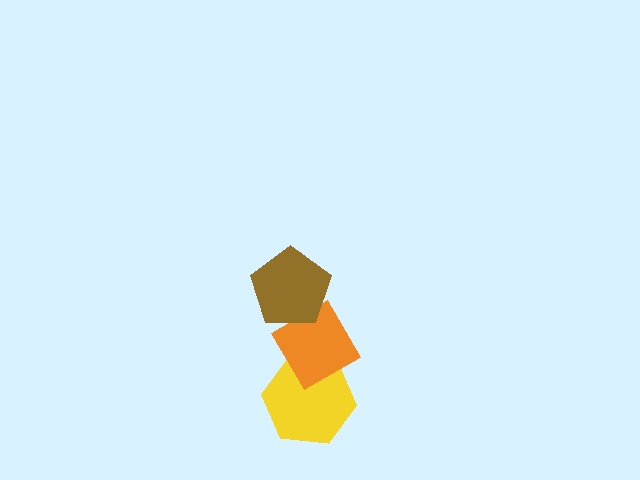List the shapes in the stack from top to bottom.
From top to bottom: the brown pentagon, the orange diamond, the yellow hexagon.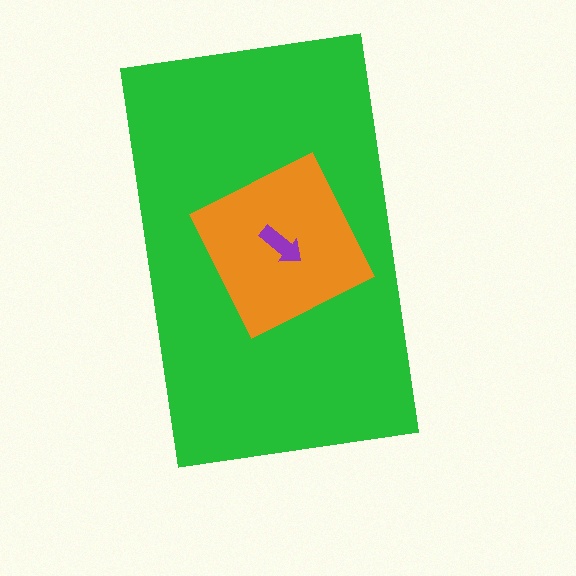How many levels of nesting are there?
3.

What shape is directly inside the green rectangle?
The orange diamond.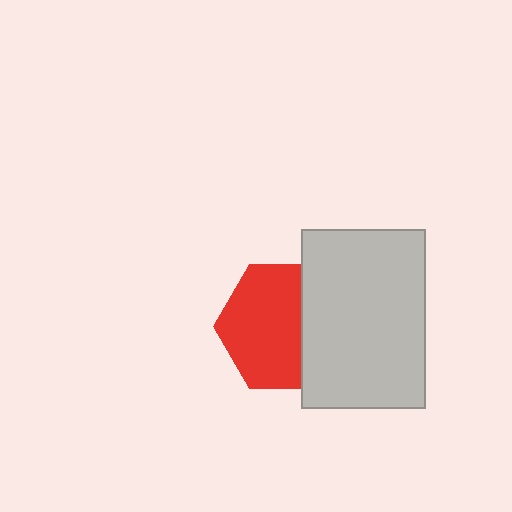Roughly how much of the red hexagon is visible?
Most of it is visible (roughly 65%).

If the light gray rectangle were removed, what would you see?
You would see the complete red hexagon.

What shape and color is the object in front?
The object in front is a light gray rectangle.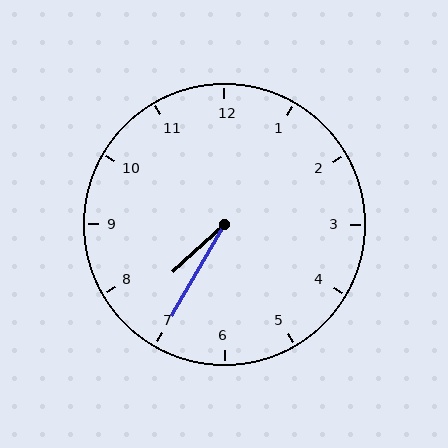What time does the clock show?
7:35.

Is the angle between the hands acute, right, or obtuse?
It is acute.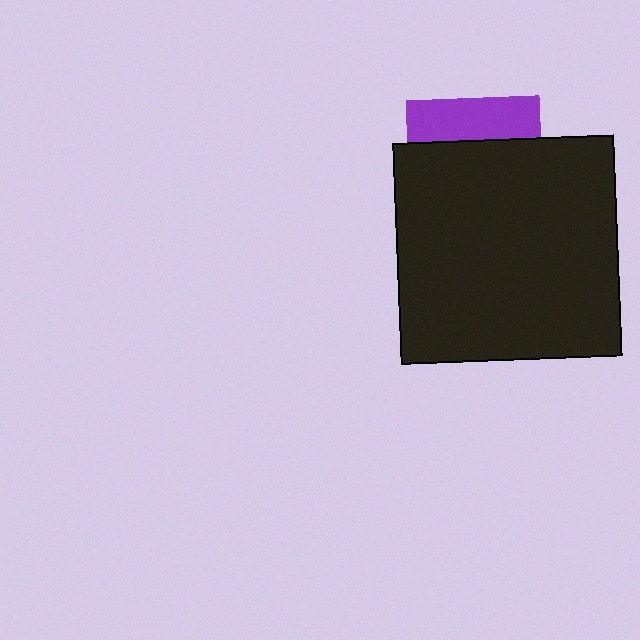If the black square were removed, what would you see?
You would see the complete purple square.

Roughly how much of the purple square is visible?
A small part of it is visible (roughly 31%).